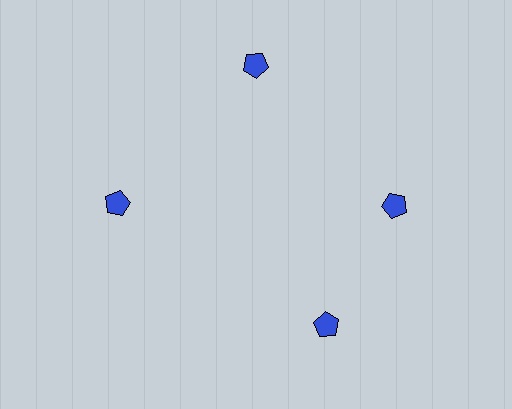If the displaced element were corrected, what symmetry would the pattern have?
It would have 4-fold rotational symmetry — the pattern would map onto itself every 90 degrees.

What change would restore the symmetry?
The symmetry would be restored by rotating it back into even spacing with its neighbors so that all 4 pentagons sit at equal angles and equal distance from the center.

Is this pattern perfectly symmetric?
No. The 4 blue pentagons are arranged in a ring, but one element near the 6 o'clock position is rotated out of alignment along the ring, breaking the 4-fold rotational symmetry.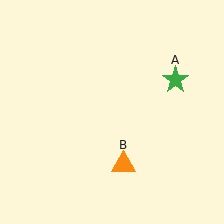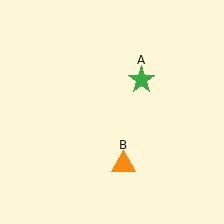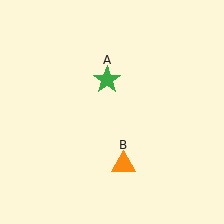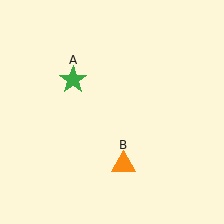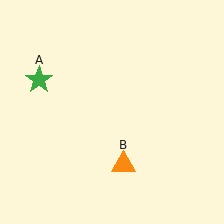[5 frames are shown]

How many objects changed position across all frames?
1 object changed position: green star (object A).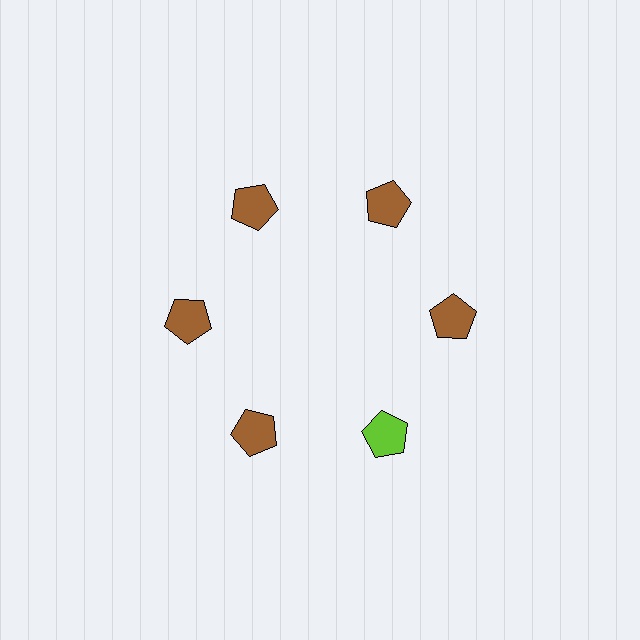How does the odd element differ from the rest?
It has a different color: lime instead of brown.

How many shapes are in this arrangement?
There are 6 shapes arranged in a ring pattern.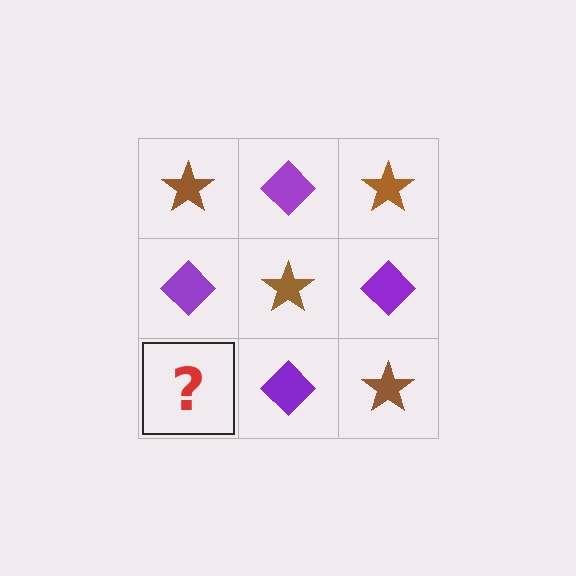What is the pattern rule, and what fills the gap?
The rule is that it alternates brown star and purple diamond in a checkerboard pattern. The gap should be filled with a brown star.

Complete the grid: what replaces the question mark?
The question mark should be replaced with a brown star.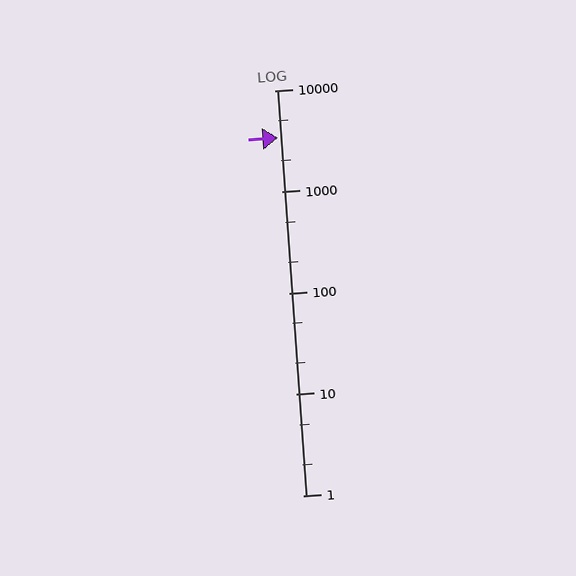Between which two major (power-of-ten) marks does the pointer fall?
The pointer is between 1000 and 10000.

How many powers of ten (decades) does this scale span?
The scale spans 4 decades, from 1 to 10000.